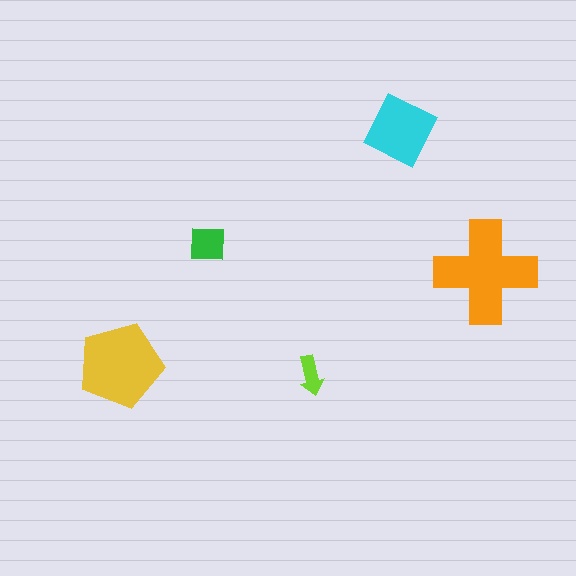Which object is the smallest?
The lime arrow.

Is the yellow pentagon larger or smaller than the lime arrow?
Larger.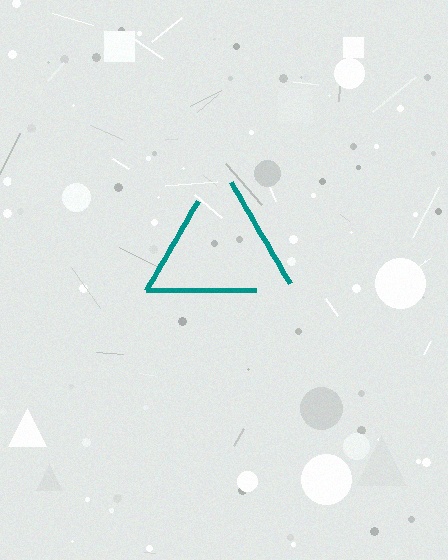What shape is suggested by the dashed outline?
The dashed outline suggests a triangle.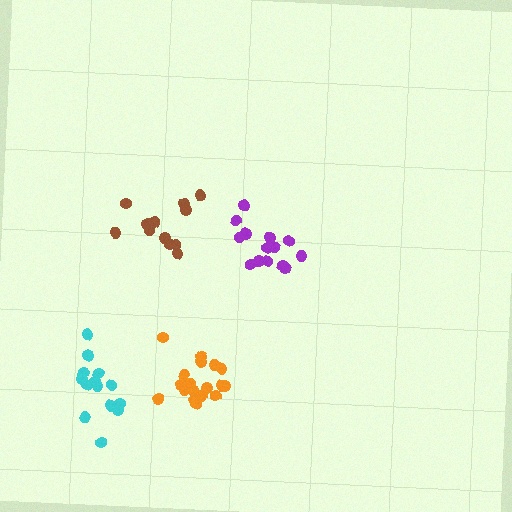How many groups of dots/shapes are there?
There are 4 groups.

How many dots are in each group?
Group 1: 14 dots, Group 2: 14 dots, Group 3: 18 dots, Group 4: 12 dots (58 total).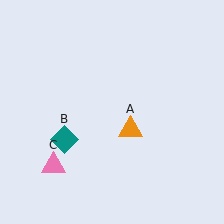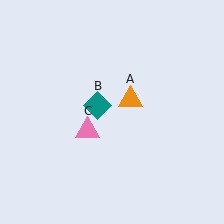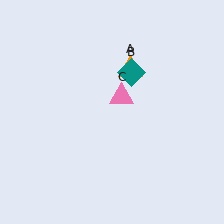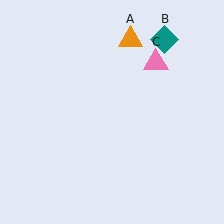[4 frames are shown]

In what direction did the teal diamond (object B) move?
The teal diamond (object B) moved up and to the right.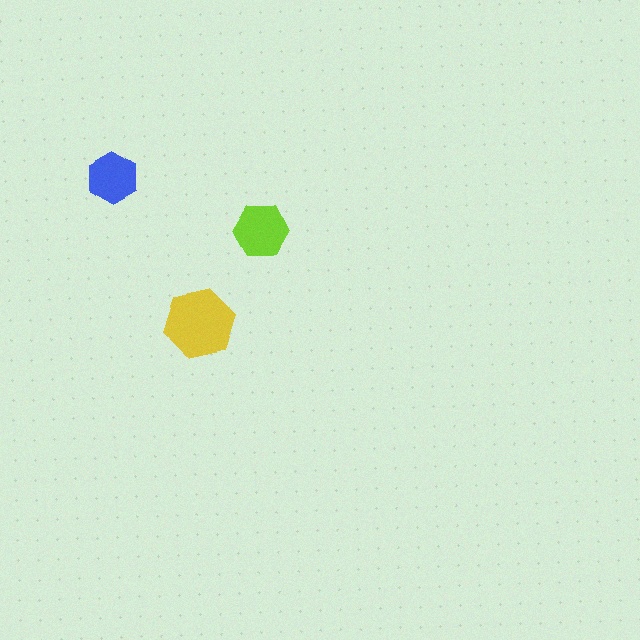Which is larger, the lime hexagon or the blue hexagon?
The lime one.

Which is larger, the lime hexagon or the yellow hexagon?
The yellow one.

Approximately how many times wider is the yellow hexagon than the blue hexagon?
About 1.5 times wider.